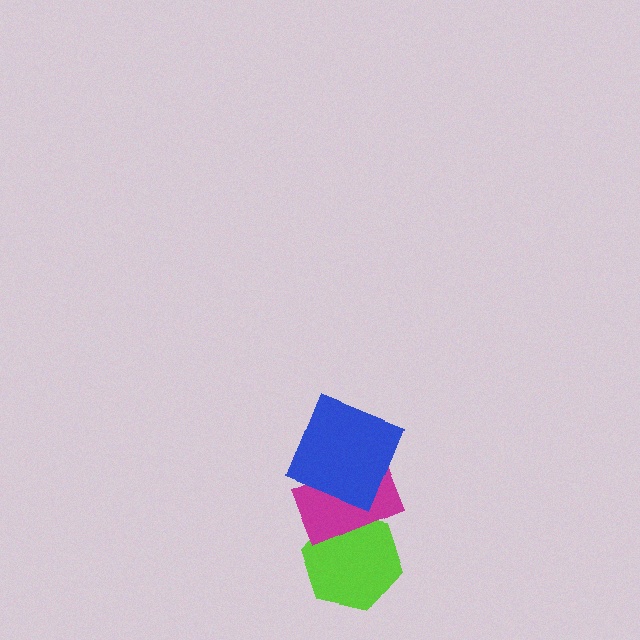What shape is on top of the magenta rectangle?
The blue square is on top of the magenta rectangle.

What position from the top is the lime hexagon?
The lime hexagon is 3rd from the top.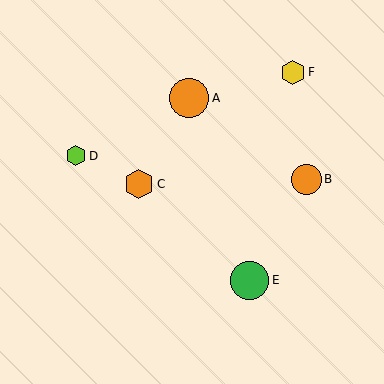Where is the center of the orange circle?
The center of the orange circle is at (307, 179).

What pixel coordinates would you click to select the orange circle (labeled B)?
Click at (307, 179) to select the orange circle B.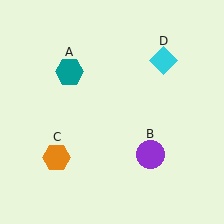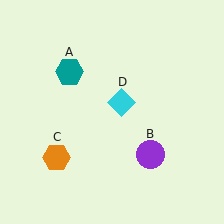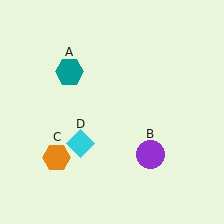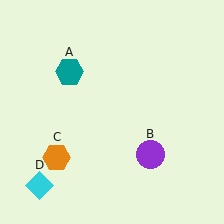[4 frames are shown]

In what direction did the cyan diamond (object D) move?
The cyan diamond (object D) moved down and to the left.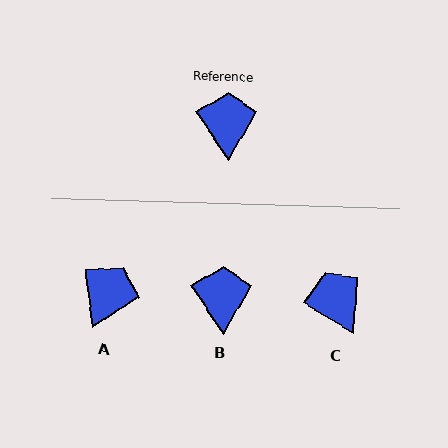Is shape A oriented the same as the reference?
No, it is off by about 27 degrees.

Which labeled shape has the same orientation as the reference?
B.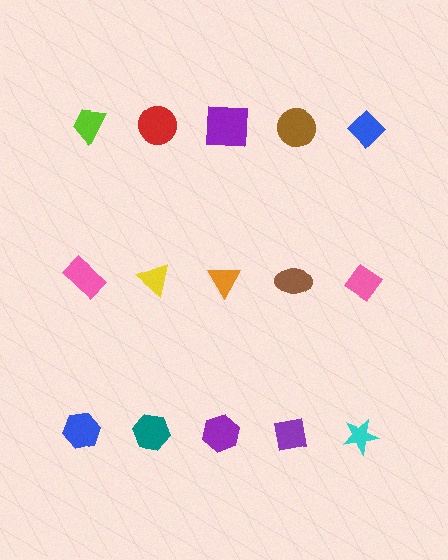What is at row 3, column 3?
A purple hexagon.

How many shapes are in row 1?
5 shapes.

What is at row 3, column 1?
A blue hexagon.